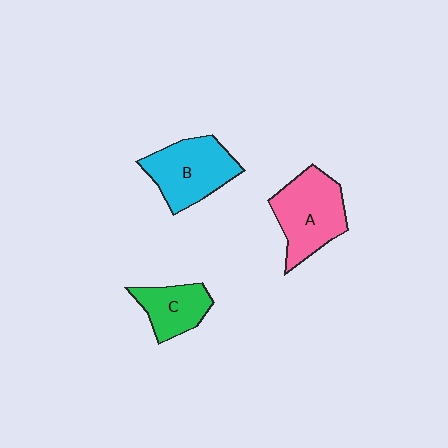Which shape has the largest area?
Shape A (pink).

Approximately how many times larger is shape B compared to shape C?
Approximately 1.5 times.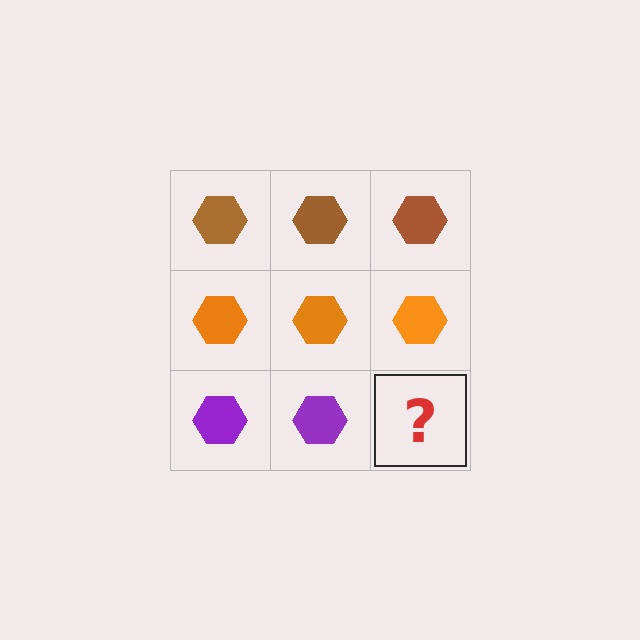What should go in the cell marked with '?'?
The missing cell should contain a purple hexagon.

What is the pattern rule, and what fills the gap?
The rule is that each row has a consistent color. The gap should be filled with a purple hexagon.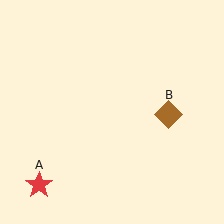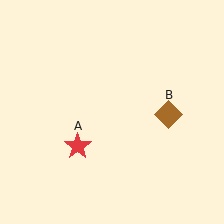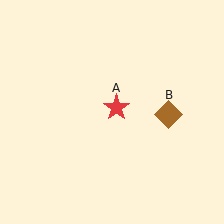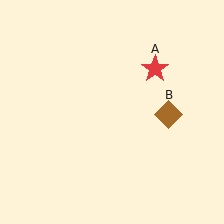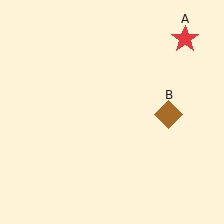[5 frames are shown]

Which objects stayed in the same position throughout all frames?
Brown diamond (object B) remained stationary.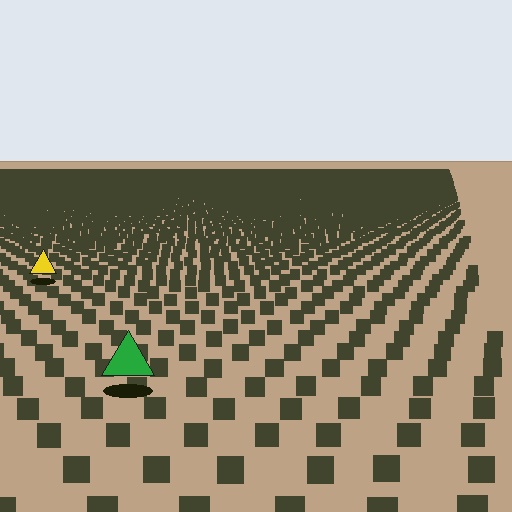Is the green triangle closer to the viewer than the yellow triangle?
Yes. The green triangle is closer — you can tell from the texture gradient: the ground texture is coarser near it.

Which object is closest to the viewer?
The green triangle is closest. The texture marks near it are larger and more spread out.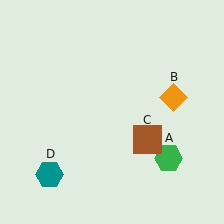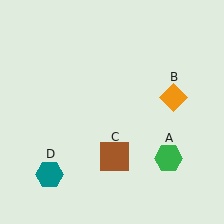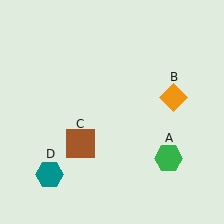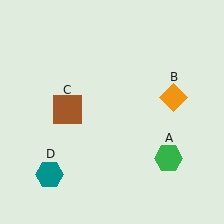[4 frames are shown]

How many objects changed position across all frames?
1 object changed position: brown square (object C).